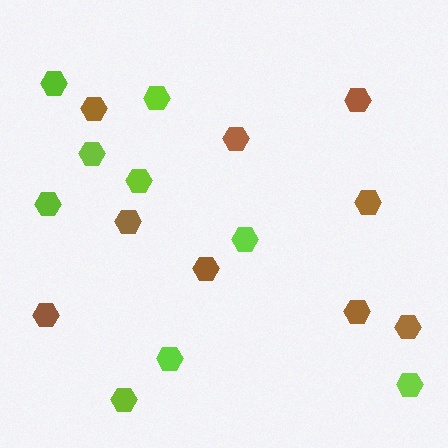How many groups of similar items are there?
There are 2 groups: one group of lime hexagons (9) and one group of brown hexagons (9).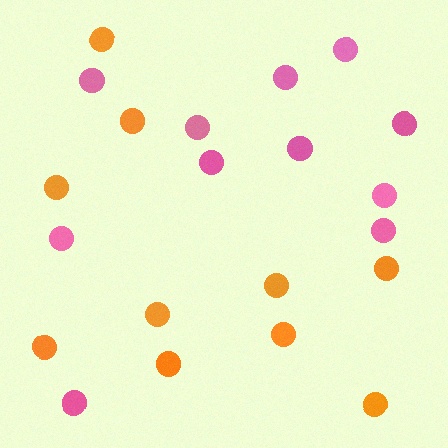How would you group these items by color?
There are 2 groups: one group of pink circles (11) and one group of orange circles (10).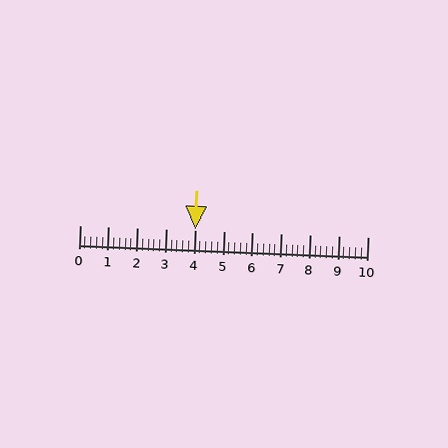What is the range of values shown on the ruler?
The ruler shows values from 0 to 10.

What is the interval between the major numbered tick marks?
The major tick marks are spaced 1 units apart.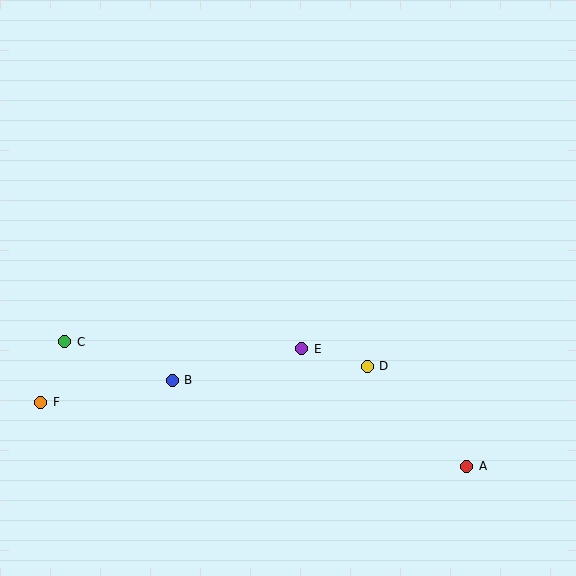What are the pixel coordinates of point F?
Point F is at (41, 402).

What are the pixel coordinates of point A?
Point A is at (467, 466).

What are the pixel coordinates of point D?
Point D is at (367, 366).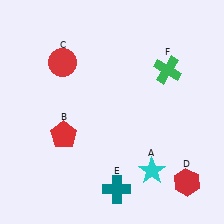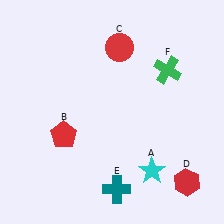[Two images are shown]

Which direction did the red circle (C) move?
The red circle (C) moved right.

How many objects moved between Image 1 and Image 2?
1 object moved between the two images.